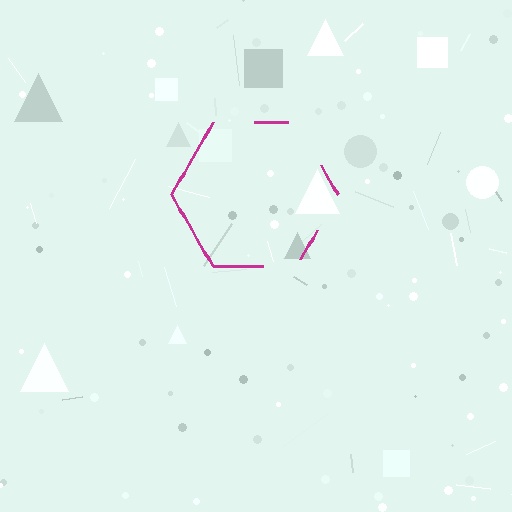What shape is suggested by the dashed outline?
The dashed outline suggests a hexagon.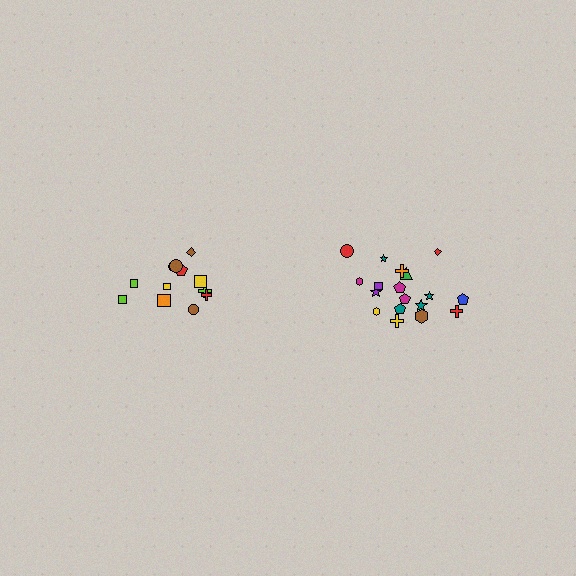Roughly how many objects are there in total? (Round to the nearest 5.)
Roughly 30 objects in total.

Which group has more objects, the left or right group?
The right group.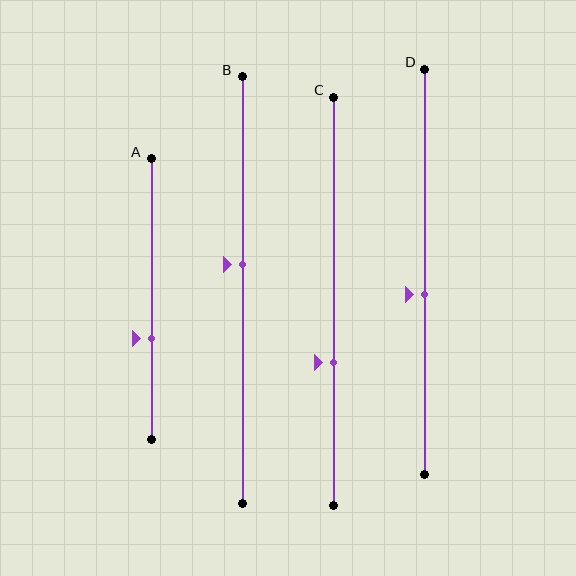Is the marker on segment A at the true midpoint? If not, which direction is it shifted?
No, the marker on segment A is shifted downward by about 14% of the segment length.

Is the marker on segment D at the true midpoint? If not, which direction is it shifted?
No, the marker on segment D is shifted downward by about 6% of the segment length.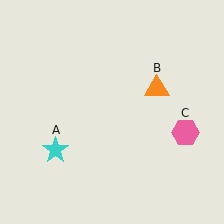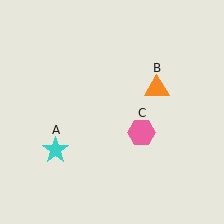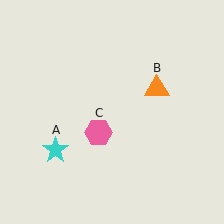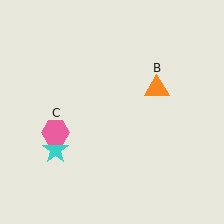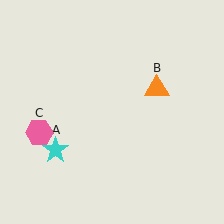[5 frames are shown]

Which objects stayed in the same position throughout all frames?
Cyan star (object A) and orange triangle (object B) remained stationary.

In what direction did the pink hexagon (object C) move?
The pink hexagon (object C) moved left.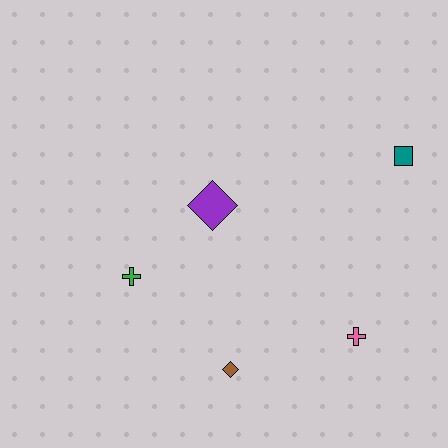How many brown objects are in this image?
There is 1 brown object.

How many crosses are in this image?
There are 2 crosses.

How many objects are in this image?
There are 5 objects.